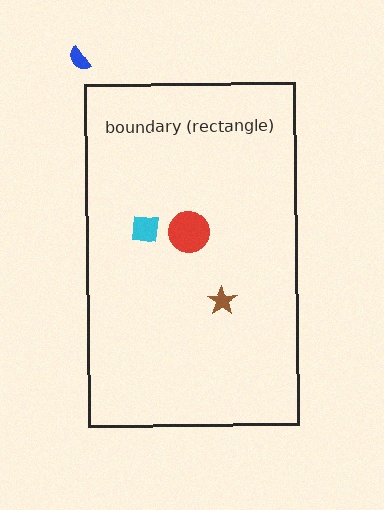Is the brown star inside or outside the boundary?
Inside.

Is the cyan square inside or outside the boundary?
Inside.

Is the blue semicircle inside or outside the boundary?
Outside.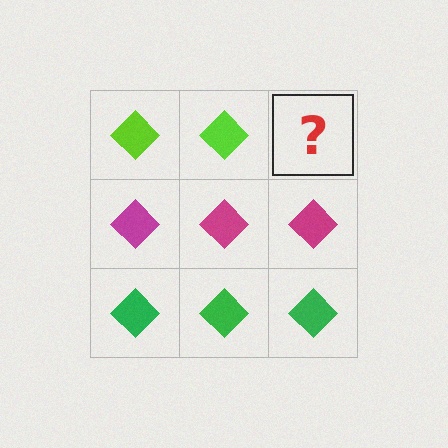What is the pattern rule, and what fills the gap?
The rule is that each row has a consistent color. The gap should be filled with a lime diamond.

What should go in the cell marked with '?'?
The missing cell should contain a lime diamond.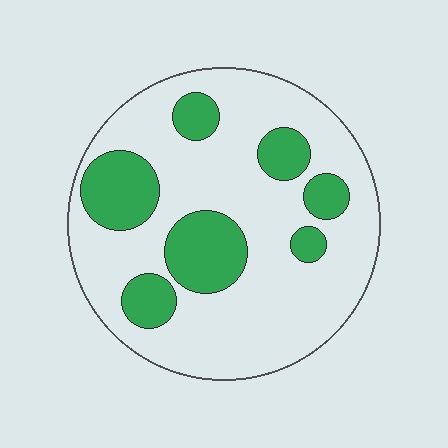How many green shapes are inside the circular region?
7.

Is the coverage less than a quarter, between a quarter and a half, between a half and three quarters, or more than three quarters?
Between a quarter and a half.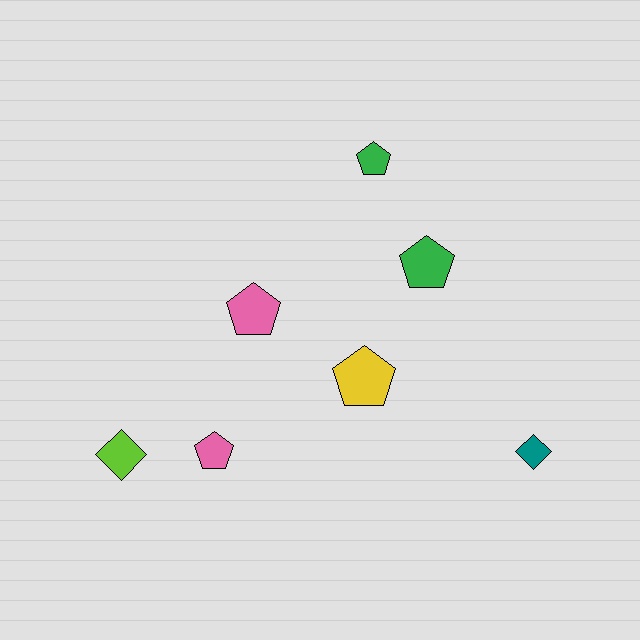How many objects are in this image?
There are 7 objects.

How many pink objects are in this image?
There are 2 pink objects.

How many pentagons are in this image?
There are 5 pentagons.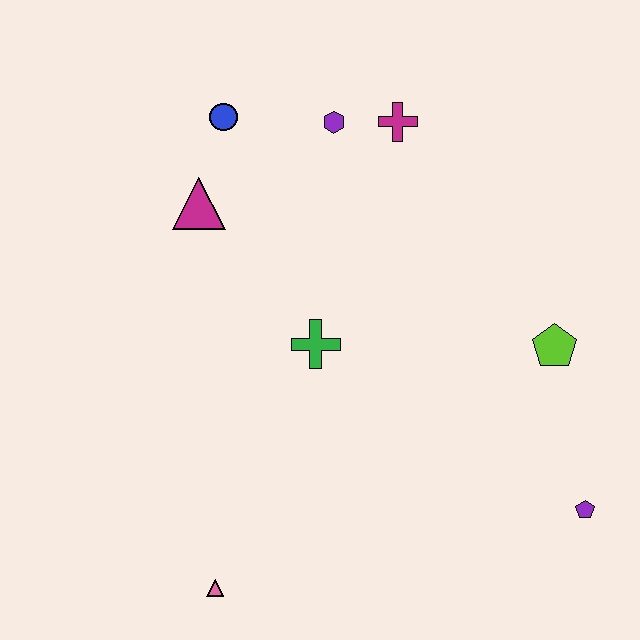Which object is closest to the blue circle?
The magenta triangle is closest to the blue circle.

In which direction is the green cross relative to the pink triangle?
The green cross is above the pink triangle.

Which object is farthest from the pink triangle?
The magenta cross is farthest from the pink triangle.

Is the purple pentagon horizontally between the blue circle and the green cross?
No